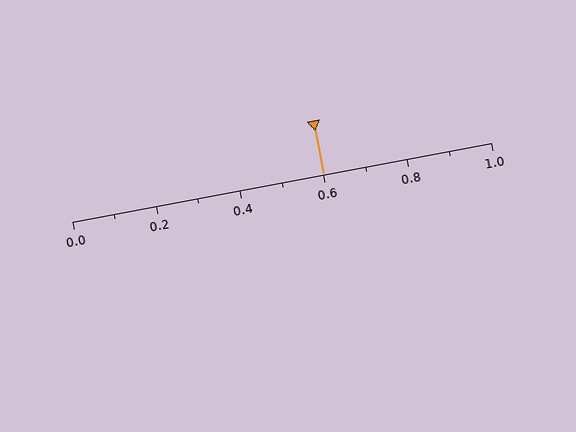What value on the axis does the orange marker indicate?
The marker indicates approximately 0.6.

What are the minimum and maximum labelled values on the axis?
The axis runs from 0.0 to 1.0.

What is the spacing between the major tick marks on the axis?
The major ticks are spaced 0.2 apart.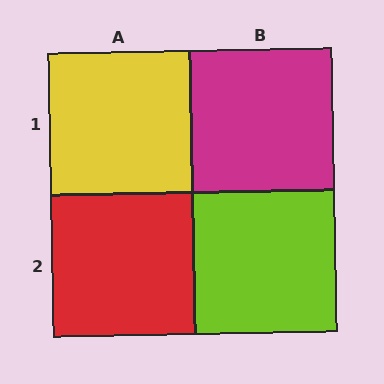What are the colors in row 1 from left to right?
Yellow, magenta.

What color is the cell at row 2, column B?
Lime.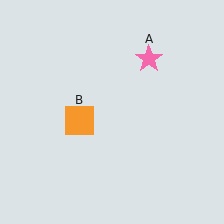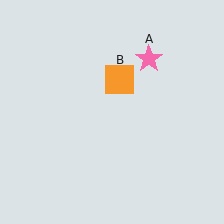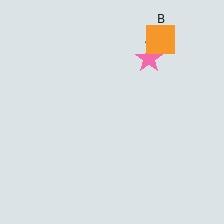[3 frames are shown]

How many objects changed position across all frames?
1 object changed position: orange square (object B).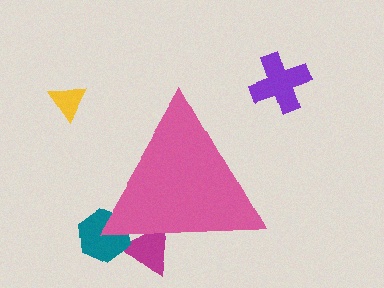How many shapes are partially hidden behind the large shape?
2 shapes are partially hidden.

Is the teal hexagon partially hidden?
Yes, the teal hexagon is partially hidden behind the pink triangle.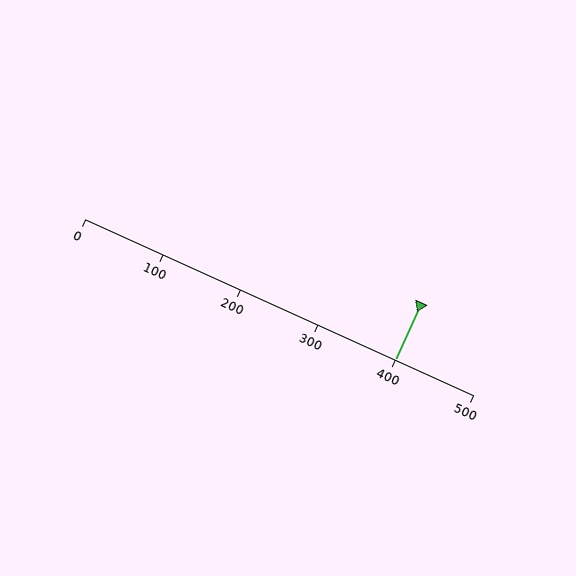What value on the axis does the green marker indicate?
The marker indicates approximately 400.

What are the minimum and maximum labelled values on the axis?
The axis runs from 0 to 500.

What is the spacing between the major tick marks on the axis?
The major ticks are spaced 100 apart.